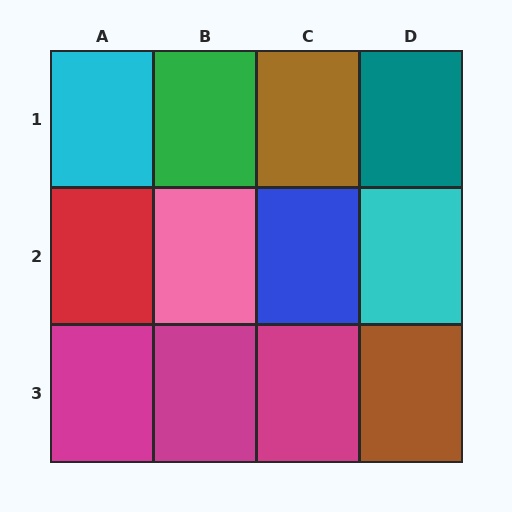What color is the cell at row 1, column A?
Cyan.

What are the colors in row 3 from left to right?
Magenta, magenta, magenta, brown.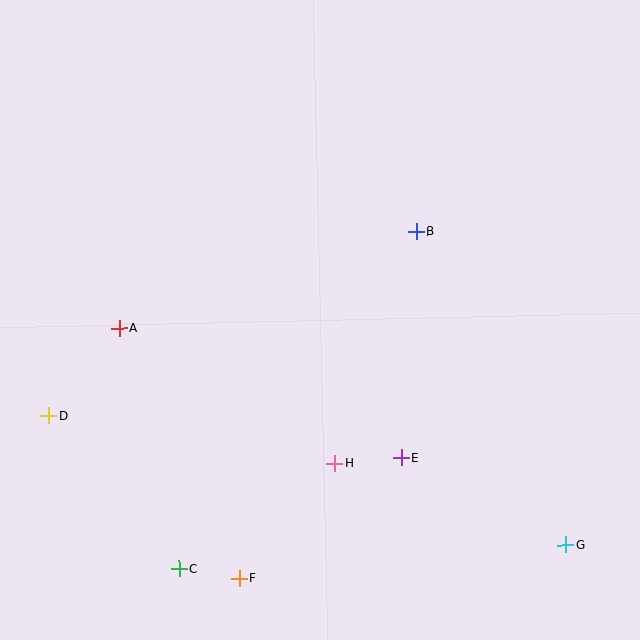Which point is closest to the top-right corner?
Point B is closest to the top-right corner.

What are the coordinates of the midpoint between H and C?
The midpoint between H and C is at (257, 516).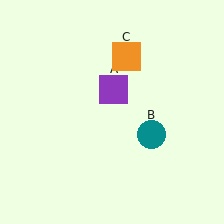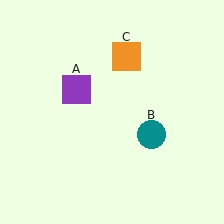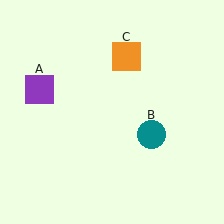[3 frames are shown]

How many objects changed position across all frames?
1 object changed position: purple square (object A).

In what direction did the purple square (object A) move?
The purple square (object A) moved left.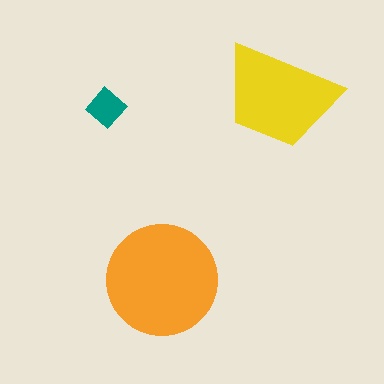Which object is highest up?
The yellow trapezoid is topmost.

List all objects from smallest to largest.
The teal diamond, the yellow trapezoid, the orange circle.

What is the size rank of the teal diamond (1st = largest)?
3rd.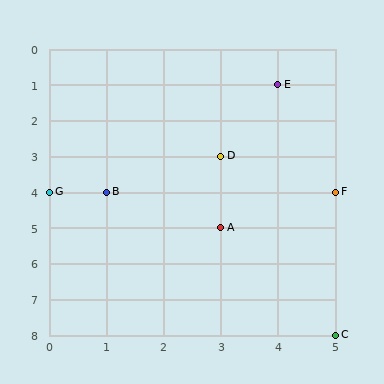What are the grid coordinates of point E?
Point E is at grid coordinates (4, 1).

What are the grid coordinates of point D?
Point D is at grid coordinates (3, 3).